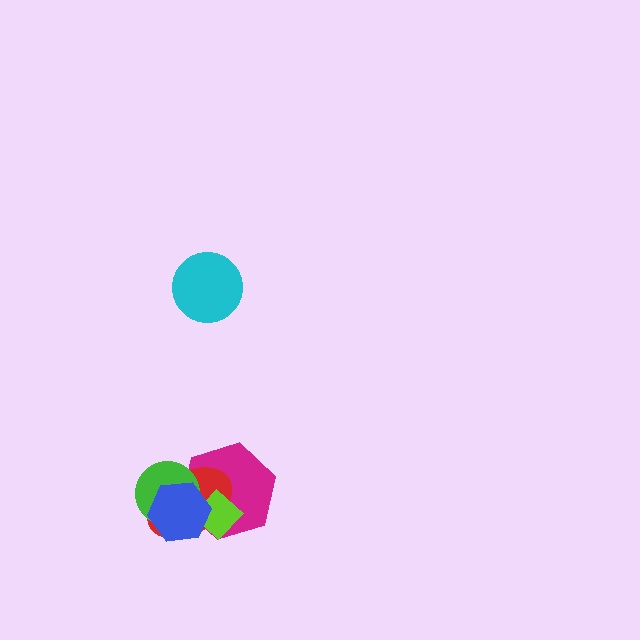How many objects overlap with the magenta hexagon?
4 objects overlap with the magenta hexagon.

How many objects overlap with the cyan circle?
0 objects overlap with the cyan circle.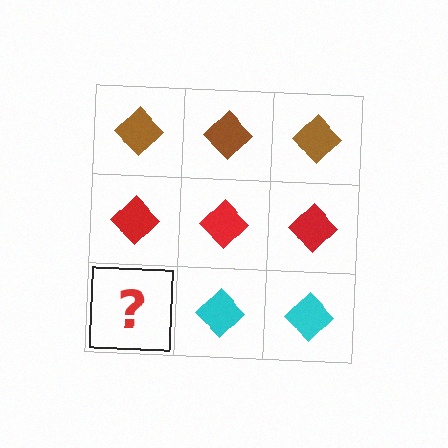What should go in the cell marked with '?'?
The missing cell should contain a cyan diamond.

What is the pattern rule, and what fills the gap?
The rule is that each row has a consistent color. The gap should be filled with a cyan diamond.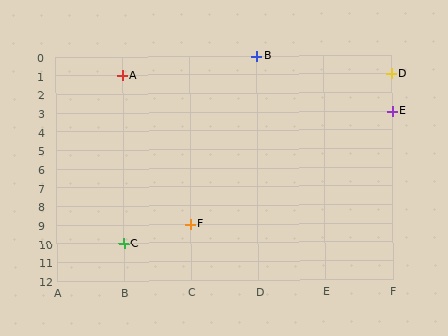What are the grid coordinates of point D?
Point D is at grid coordinates (F, 1).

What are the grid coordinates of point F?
Point F is at grid coordinates (C, 9).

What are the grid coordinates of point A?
Point A is at grid coordinates (B, 1).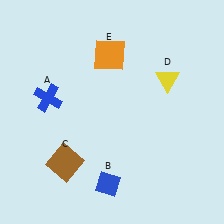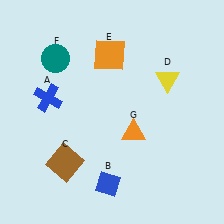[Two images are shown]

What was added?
A teal circle (F), an orange triangle (G) were added in Image 2.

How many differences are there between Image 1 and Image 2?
There are 2 differences between the two images.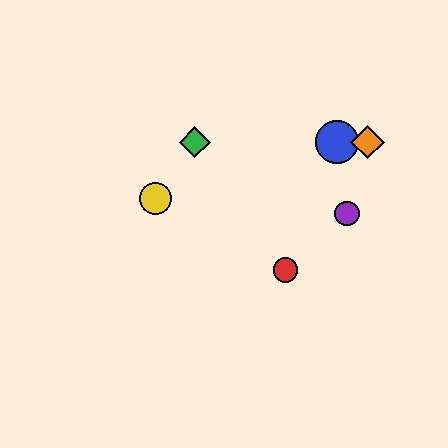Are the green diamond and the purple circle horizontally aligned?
No, the green diamond is at y≈142 and the purple circle is at y≈214.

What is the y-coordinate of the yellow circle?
The yellow circle is at y≈198.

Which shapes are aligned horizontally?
The blue circle, the green diamond, the orange diamond are aligned horizontally.